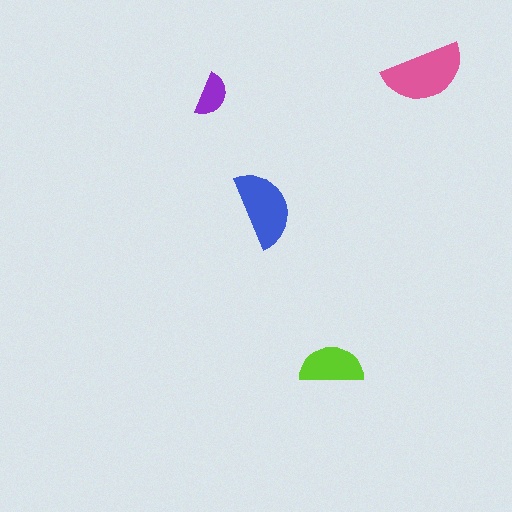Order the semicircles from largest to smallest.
the pink one, the blue one, the lime one, the purple one.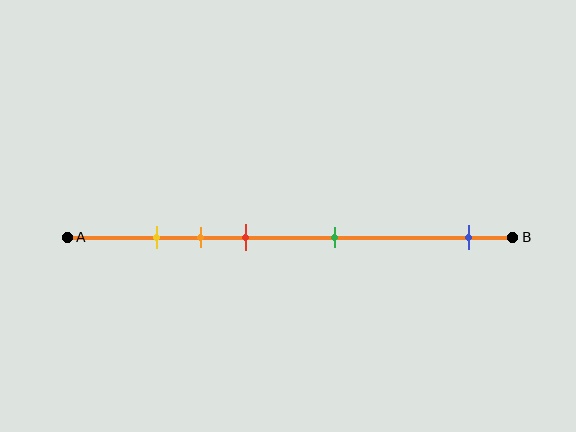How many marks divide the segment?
There are 5 marks dividing the segment.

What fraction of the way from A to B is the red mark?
The red mark is approximately 40% (0.4) of the way from A to B.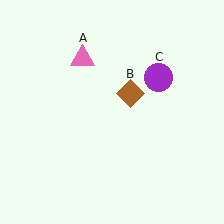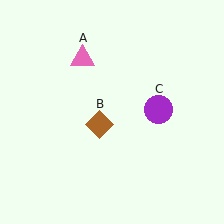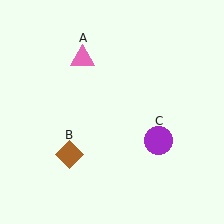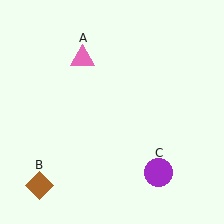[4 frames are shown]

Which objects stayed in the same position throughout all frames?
Pink triangle (object A) remained stationary.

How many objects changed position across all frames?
2 objects changed position: brown diamond (object B), purple circle (object C).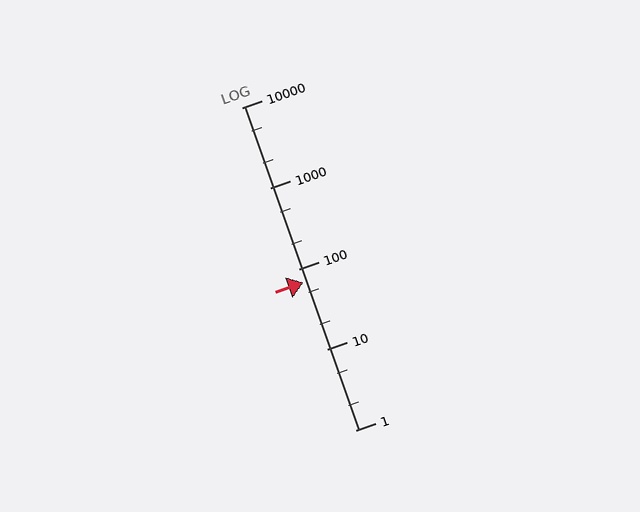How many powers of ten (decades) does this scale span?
The scale spans 4 decades, from 1 to 10000.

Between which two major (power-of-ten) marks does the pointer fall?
The pointer is between 10 and 100.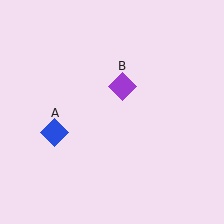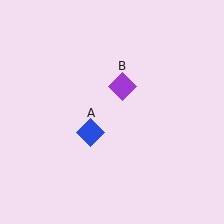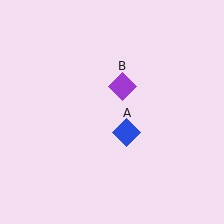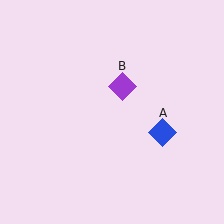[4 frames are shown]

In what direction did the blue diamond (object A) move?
The blue diamond (object A) moved right.